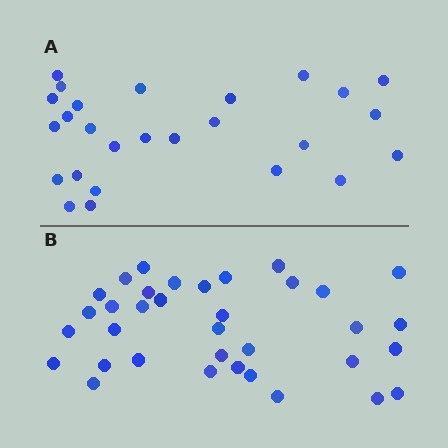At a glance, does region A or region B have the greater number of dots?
Region B (the bottom region) has more dots.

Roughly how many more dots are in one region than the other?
Region B has roughly 8 or so more dots than region A.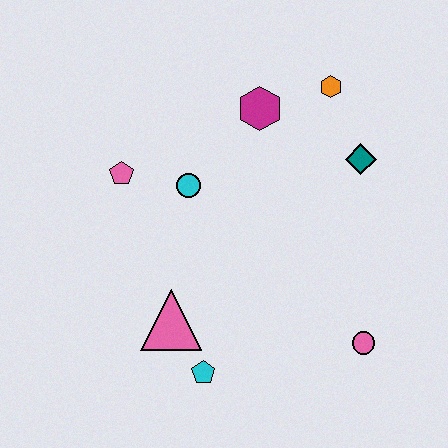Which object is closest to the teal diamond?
The orange hexagon is closest to the teal diamond.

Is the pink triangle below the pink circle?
No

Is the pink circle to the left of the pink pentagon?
No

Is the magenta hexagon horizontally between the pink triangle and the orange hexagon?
Yes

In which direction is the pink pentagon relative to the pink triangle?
The pink pentagon is above the pink triangle.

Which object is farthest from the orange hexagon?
The cyan pentagon is farthest from the orange hexagon.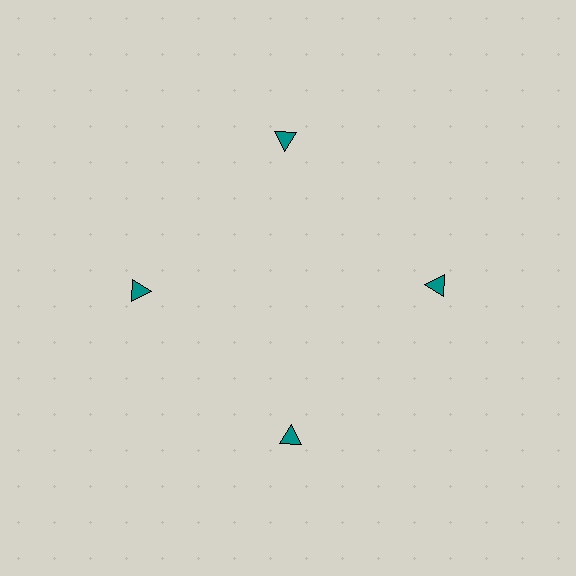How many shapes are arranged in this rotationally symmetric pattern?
There are 4 shapes, arranged in 4 groups of 1.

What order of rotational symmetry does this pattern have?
This pattern has 4-fold rotational symmetry.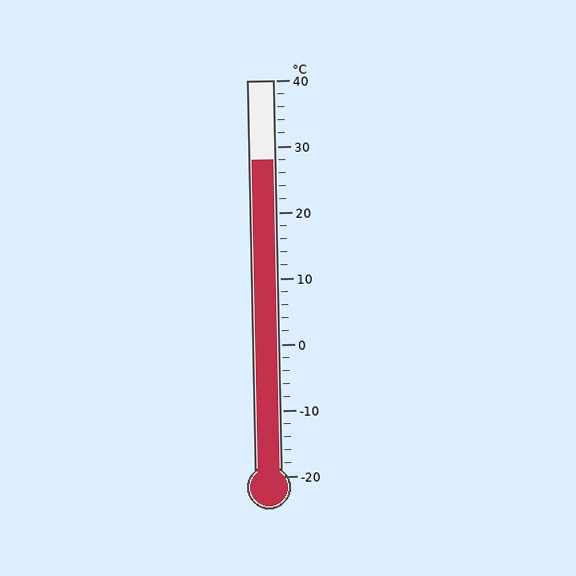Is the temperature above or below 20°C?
The temperature is above 20°C.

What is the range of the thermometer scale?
The thermometer scale ranges from -20°C to 40°C.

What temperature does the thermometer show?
The thermometer shows approximately 28°C.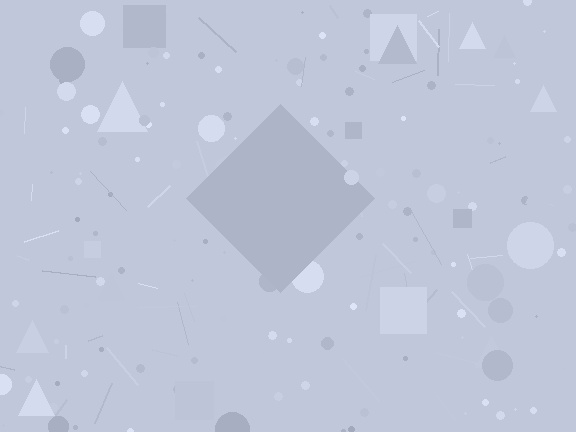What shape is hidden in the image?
A diamond is hidden in the image.